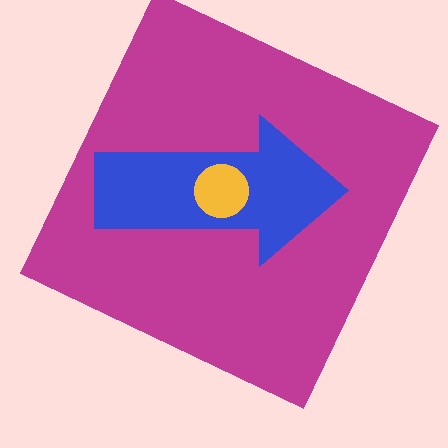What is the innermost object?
The yellow circle.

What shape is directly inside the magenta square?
The blue arrow.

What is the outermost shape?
The magenta square.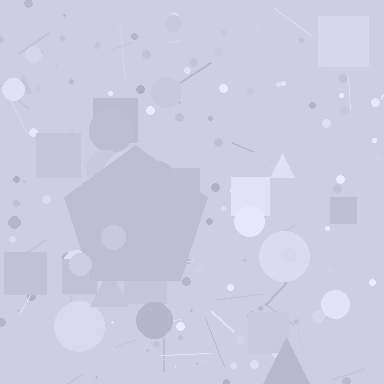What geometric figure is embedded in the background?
A pentagon is embedded in the background.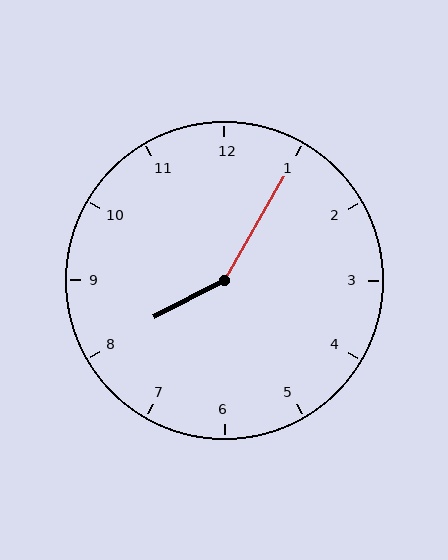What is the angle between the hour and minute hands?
Approximately 148 degrees.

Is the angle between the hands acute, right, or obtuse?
It is obtuse.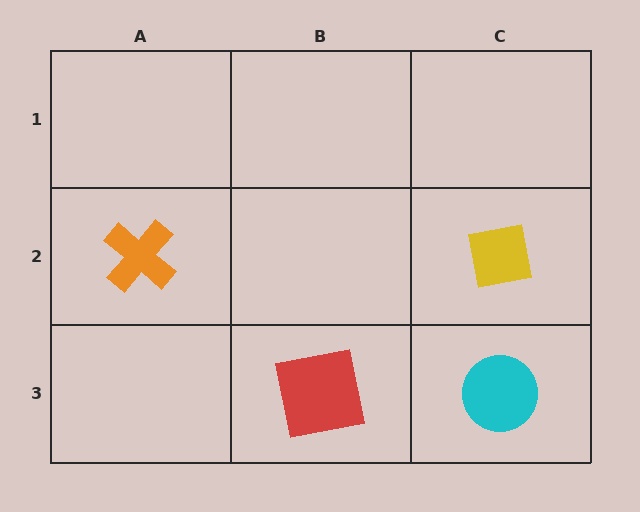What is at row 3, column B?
A red square.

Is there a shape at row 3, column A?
No, that cell is empty.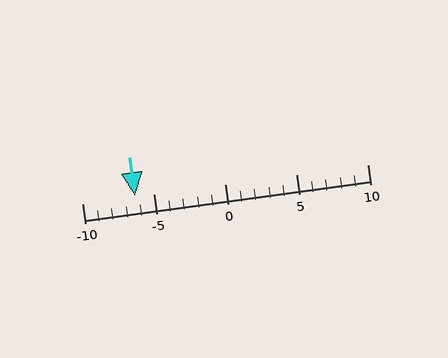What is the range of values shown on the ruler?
The ruler shows values from -10 to 10.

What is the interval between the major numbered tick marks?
The major tick marks are spaced 5 units apart.